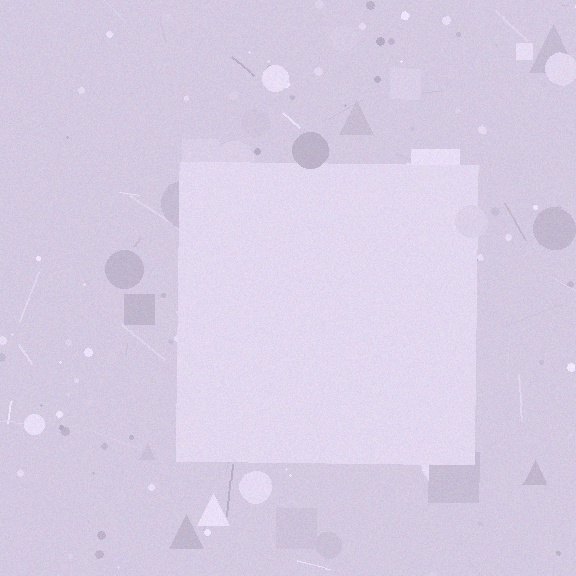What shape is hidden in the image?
A square is hidden in the image.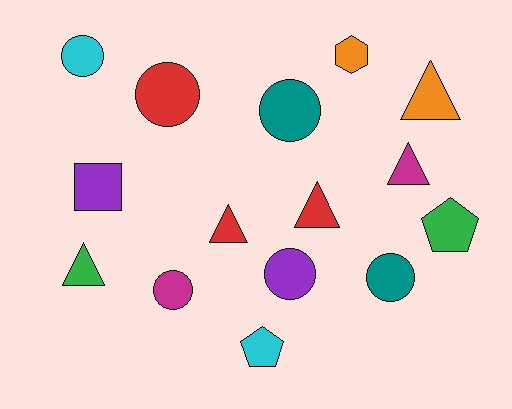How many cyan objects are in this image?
There are 2 cyan objects.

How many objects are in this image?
There are 15 objects.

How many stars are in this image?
There are no stars.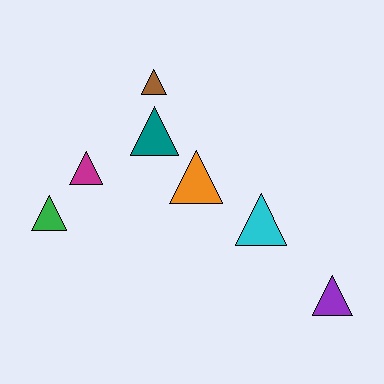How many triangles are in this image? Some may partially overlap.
There are 7 triangles.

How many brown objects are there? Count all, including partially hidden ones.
There is 1 brown object.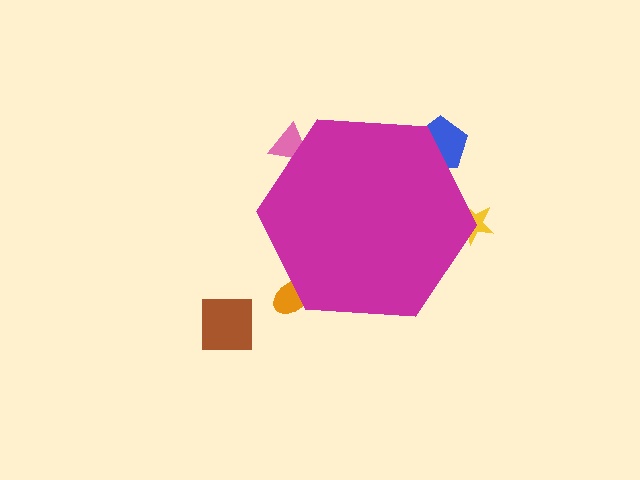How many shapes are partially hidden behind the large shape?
4 shapes are partially hidden.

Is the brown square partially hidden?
No, the brown square is fully visible.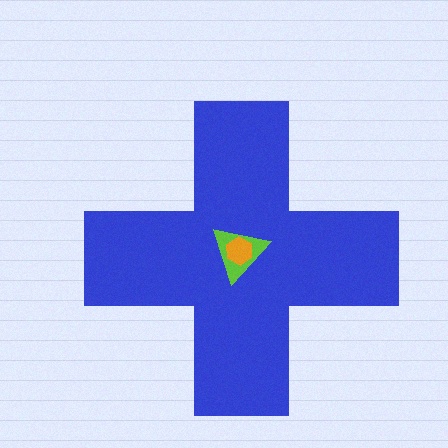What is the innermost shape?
The orange hexagon.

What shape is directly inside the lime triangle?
The orange hexagon.